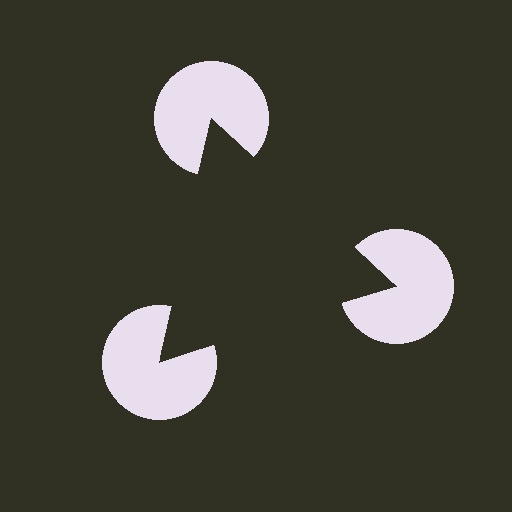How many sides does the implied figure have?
3 sides.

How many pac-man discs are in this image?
There are 3 — one at each vertex of the illusory triangle.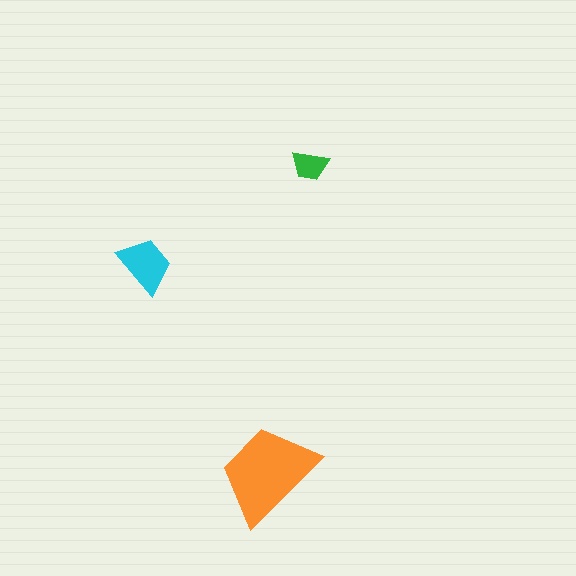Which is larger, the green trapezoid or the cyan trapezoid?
The cyan one.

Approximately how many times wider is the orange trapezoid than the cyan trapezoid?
About 2 times wider.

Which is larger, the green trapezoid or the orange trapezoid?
The orange one.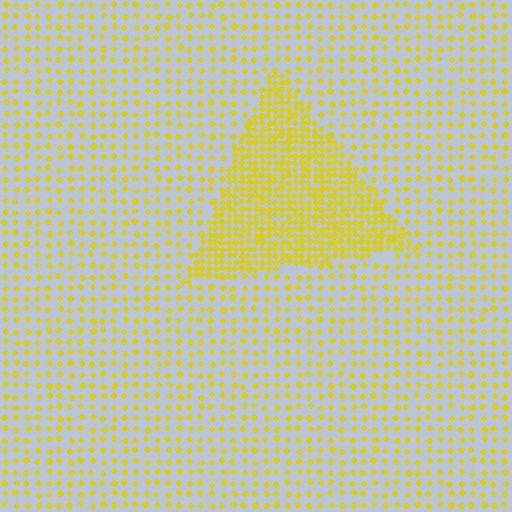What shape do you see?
I see a triangle.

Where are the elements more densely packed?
The elements are more densely packed inside the triangle boundary.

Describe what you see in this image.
The image contains small yellow elements arranged at two different densities. A triangle-shaped region is visible where the elements are more densely packed than the surrounding area.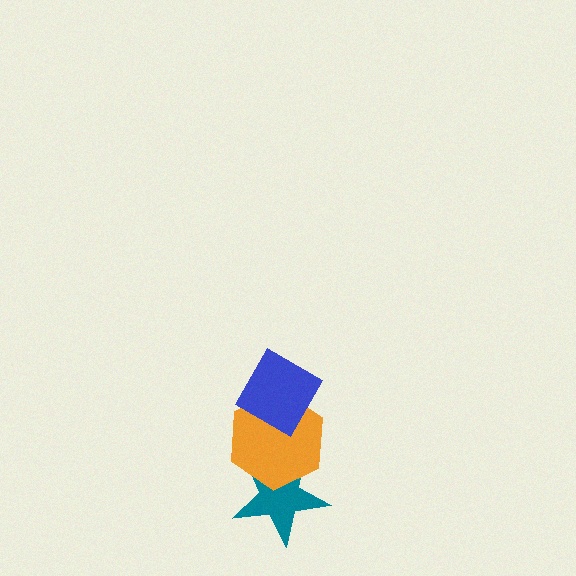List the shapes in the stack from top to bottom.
From top to bottom: the blue diamond, the orange hexagon, the teal star.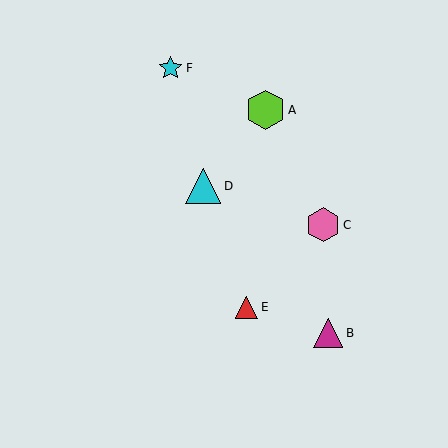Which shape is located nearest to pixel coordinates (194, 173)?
The cyan triangle (labeled D) at (203, 186) is nearest to that location.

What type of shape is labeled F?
Shape F is a cyan star.